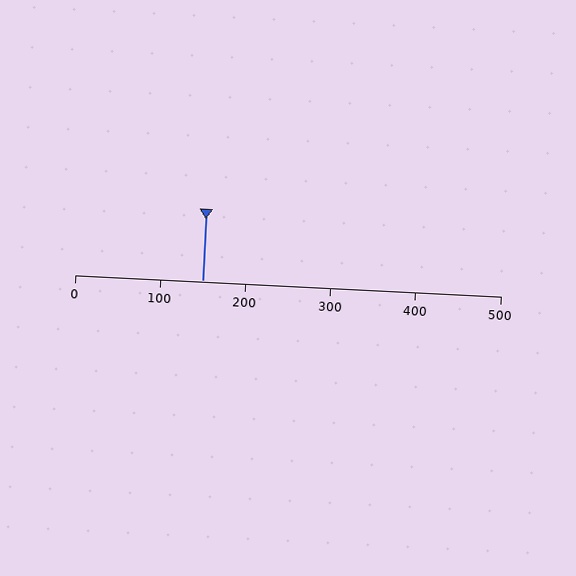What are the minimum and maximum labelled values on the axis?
The axis runs from 0 to 500.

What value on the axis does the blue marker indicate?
The marker indicates approximately 150.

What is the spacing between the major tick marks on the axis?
The major ticks are spaced 100 apart.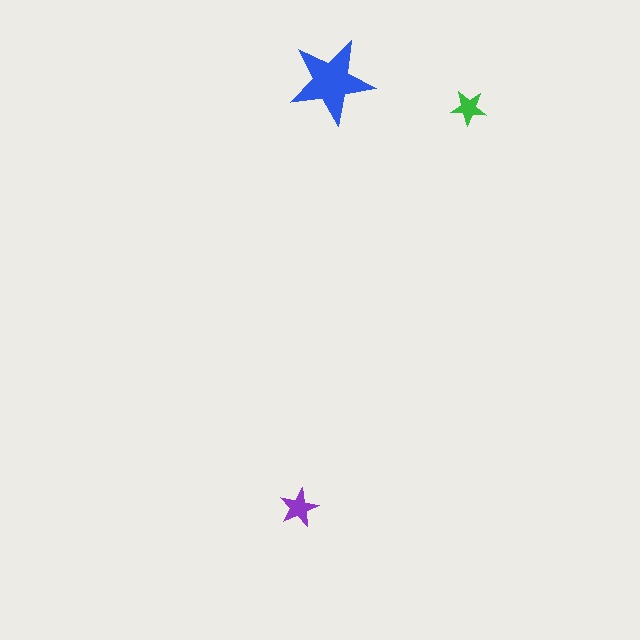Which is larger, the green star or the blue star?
The blue one.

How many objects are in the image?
There are 3 objects in the image.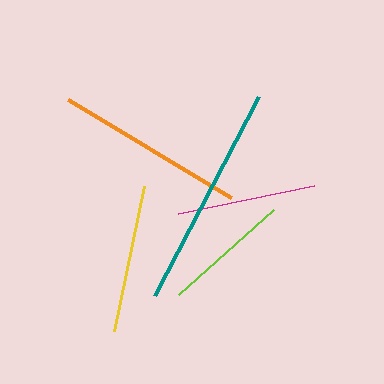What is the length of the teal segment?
The teal segment is approximately 224 pixels long.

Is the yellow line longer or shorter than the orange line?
The orange line is longer than the yellow line.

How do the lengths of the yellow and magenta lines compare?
The yellow and magenta lines are approximately the same length.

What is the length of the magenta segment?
The magenta segment is approximately 138 pixels long.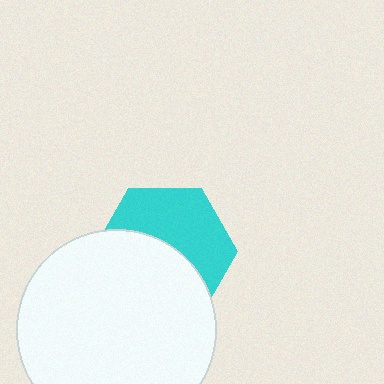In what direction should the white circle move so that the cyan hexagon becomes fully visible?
The white circle should move down. That is the shortest direction to clear the overlap and leave the cyan hexagon fully visible.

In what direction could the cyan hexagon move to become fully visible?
The cyan hexagon could move up. That would shift it out from behind the white circle entirely.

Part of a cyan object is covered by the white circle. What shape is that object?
It is a hexagon.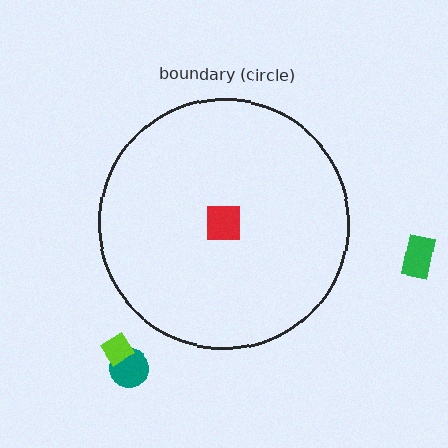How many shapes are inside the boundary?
1 inside, 3 outside.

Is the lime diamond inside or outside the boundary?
Outside.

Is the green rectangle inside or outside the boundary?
Outside.